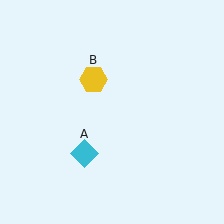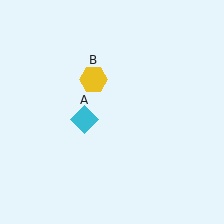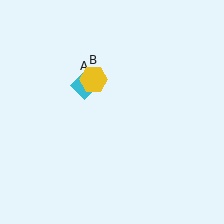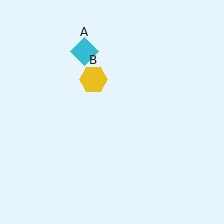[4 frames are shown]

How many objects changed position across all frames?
1 object changed position: cyan diamond (object A).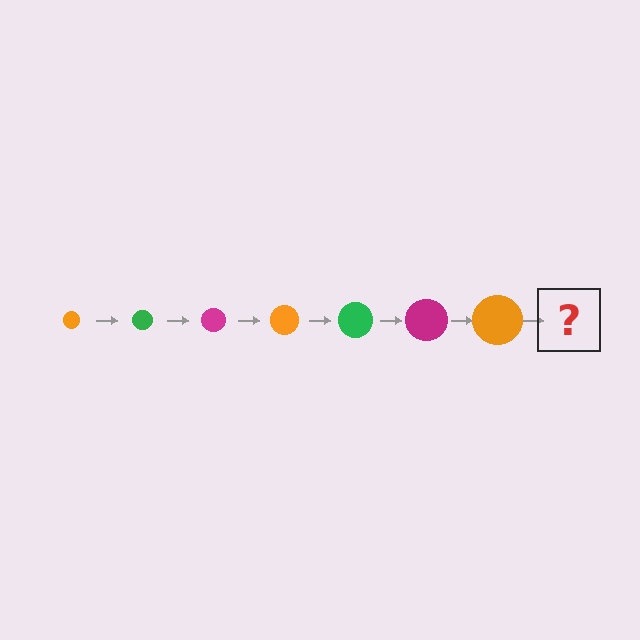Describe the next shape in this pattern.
It should be a green circle, larger than the previous one.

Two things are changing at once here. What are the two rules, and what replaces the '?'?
The two rules are that the circle grows larger each step and the color cycles through orange, green, and magenta. The '?' should be a green circle, larger than the previous one.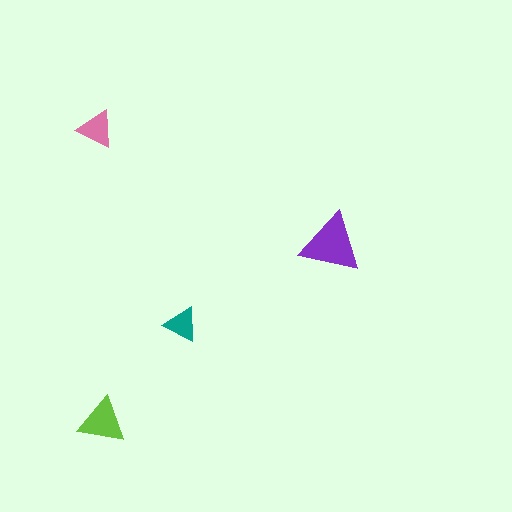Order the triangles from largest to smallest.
the purple one, the lime one, the pink one, the teal one.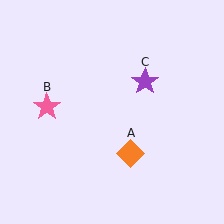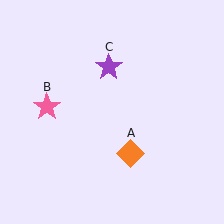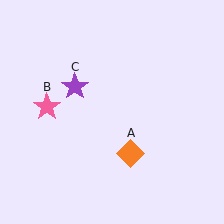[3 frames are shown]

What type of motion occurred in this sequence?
The purple star (object C) rotated counterclockwise around the center of the scene.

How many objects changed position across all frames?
1 object changed position: purple star (object C).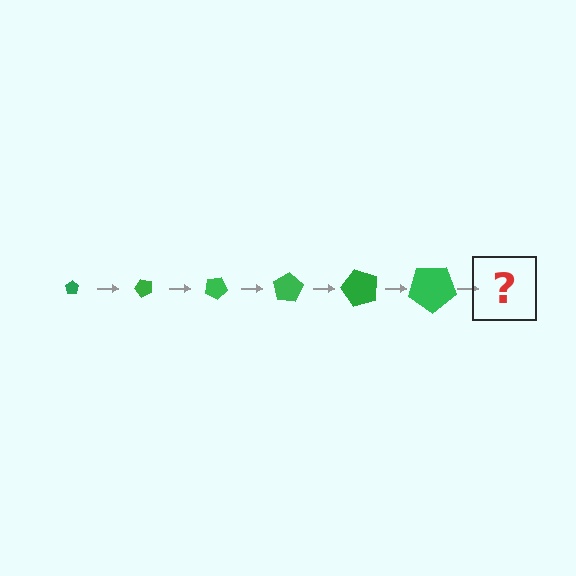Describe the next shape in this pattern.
It should be a pentagon, larger than the previous one and rotated 300 degrees from the start.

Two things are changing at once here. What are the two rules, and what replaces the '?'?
The two rules are that the pentagon grows larger each step and it rotates 50 degrees each step. The '?' should be a pentagon, larger than the previous one and rotated 300 degrees from the start.